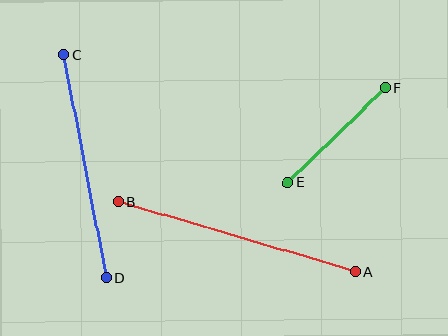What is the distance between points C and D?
The distance is approximately 227 pixels.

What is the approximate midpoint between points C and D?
The midpoint is at approximately (85, 166) pixels.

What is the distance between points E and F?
The distance is approximately 136 pixels.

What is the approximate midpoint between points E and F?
The midpoint is at approximately (337, 135) pixels.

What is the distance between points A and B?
The distance is approximately 247 pixels.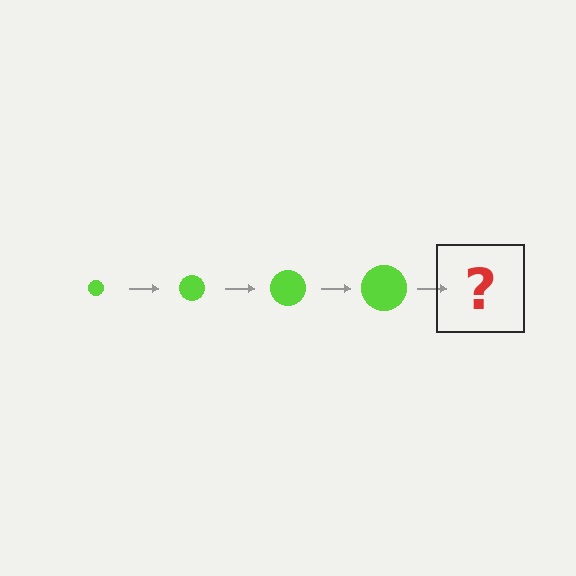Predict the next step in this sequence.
The next step is a lime circle, larger than the previous one.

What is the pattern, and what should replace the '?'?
The pattern is that the circle gets progressively larger each step. The '?' should be a lime circle, larger than the previous one.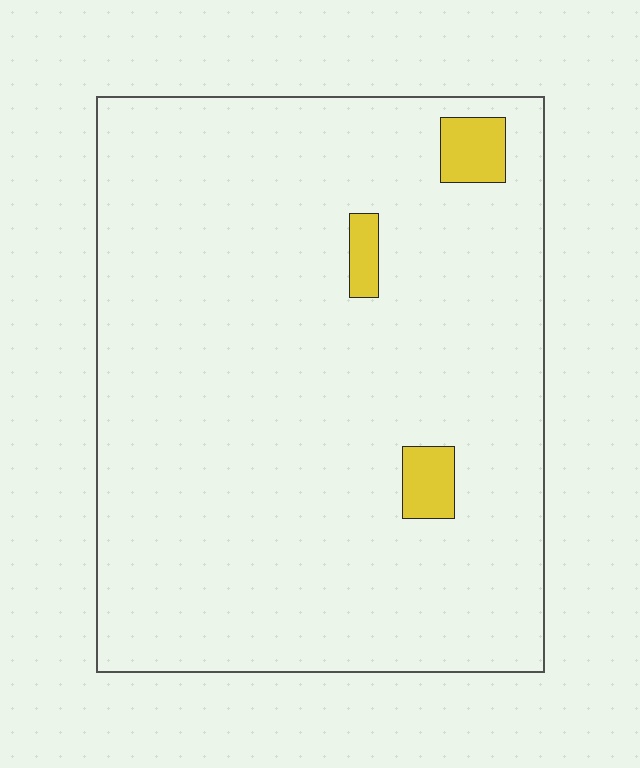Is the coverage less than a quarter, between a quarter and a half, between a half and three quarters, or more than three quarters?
Less than a quarter.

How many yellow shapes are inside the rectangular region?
3.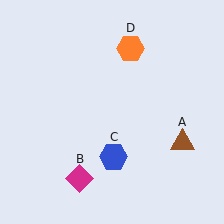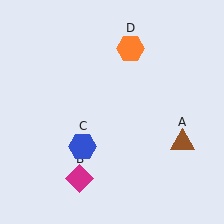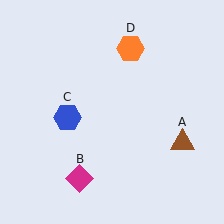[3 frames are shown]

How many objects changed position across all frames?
1 object changed position: blue hexagon (object C).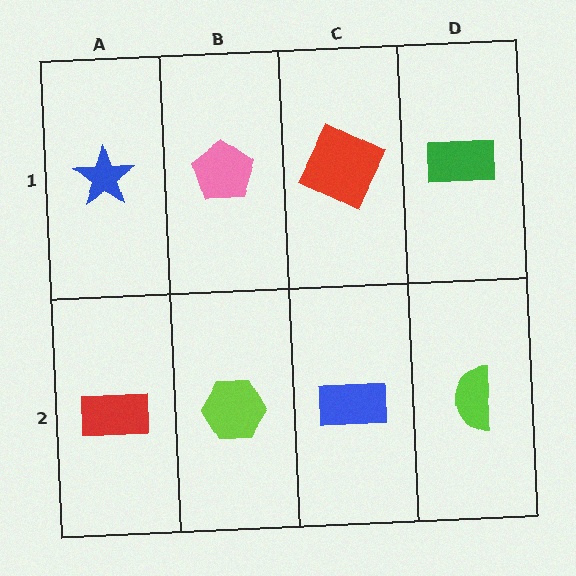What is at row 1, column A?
A blue star.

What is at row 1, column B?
A pink pentagon.